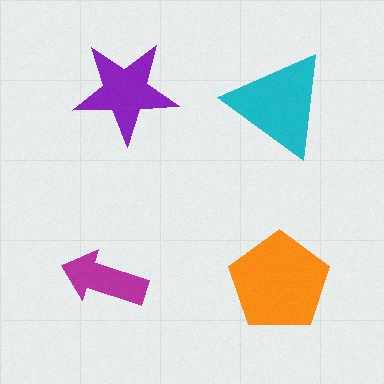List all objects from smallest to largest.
The magenta arrow, the purple star, the cyan triangle, the orange pentagon.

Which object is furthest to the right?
The orange pentagon is rightmost.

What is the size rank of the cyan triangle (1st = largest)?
2nd.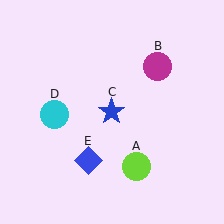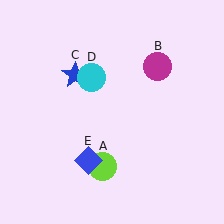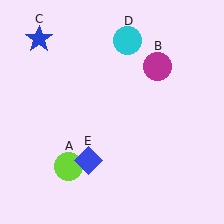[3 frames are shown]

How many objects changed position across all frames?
3 objects changed position: lime circle (object A), blue star (object C), cyan circle (object D).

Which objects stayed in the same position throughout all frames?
Magenta circle (object B) and blue diamond (object E) remained stationary.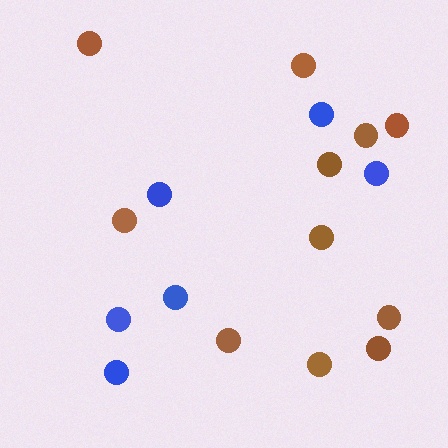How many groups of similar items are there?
There are 2 groups: one group of brown circles (11) and one group of blue circles (6).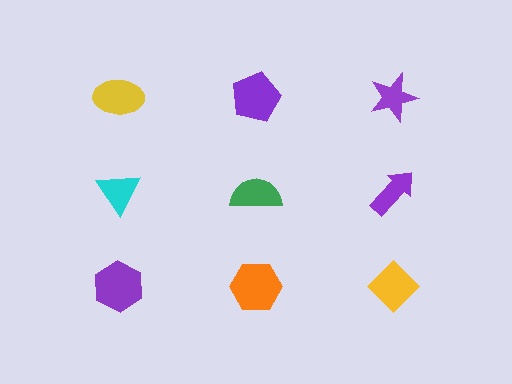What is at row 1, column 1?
A yellow ellipse.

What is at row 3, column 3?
A yellow diamond.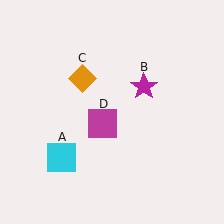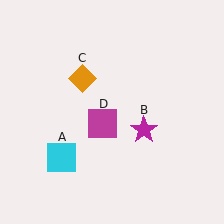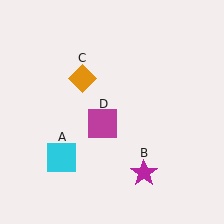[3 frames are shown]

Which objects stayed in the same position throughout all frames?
Cyan square (object A) and orange diamond (object C) and magenta square (object D) remained stationary.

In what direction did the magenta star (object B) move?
The magenta star (object B) moved down.